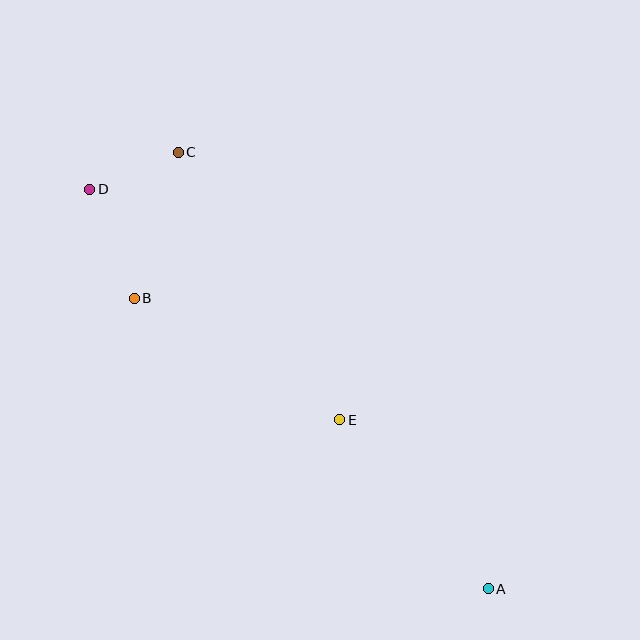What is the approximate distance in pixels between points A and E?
The distance between A and E is approximately 225 pixels.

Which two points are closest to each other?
Points C and D are closest to each other.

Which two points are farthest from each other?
Points A and D are farthest from each other.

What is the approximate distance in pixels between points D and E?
The distance between D and E is approximately 340 pixels.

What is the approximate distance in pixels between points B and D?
The distance between B and D is approximately 118 pixels.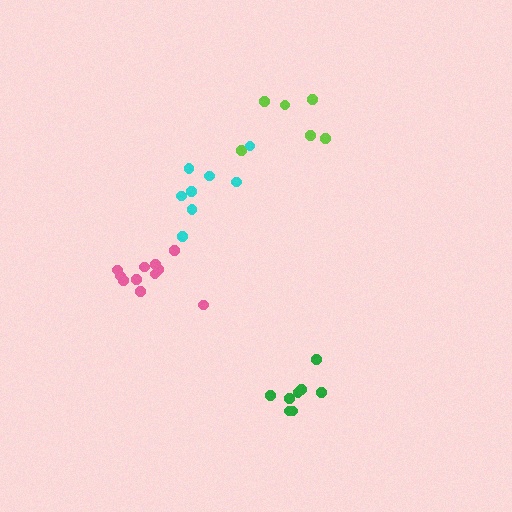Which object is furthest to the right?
The green cluster is rightmost.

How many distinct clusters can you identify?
There are 4 distinct clusters.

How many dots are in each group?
Group 1: 11 dots, Group 2: 6 dots, Group 3: 8 dots, Group 4: 8 dots (33 total).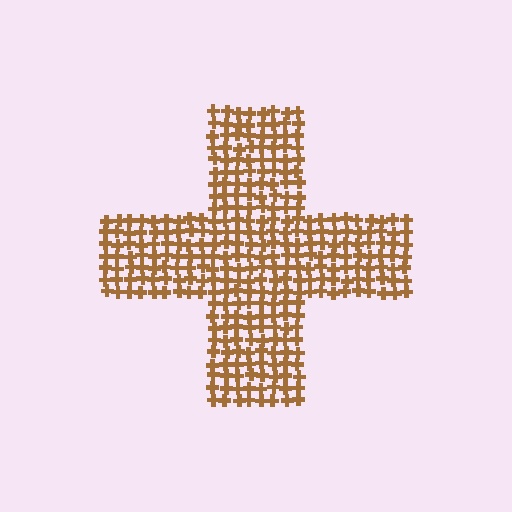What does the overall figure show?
The overall figure shows a cross.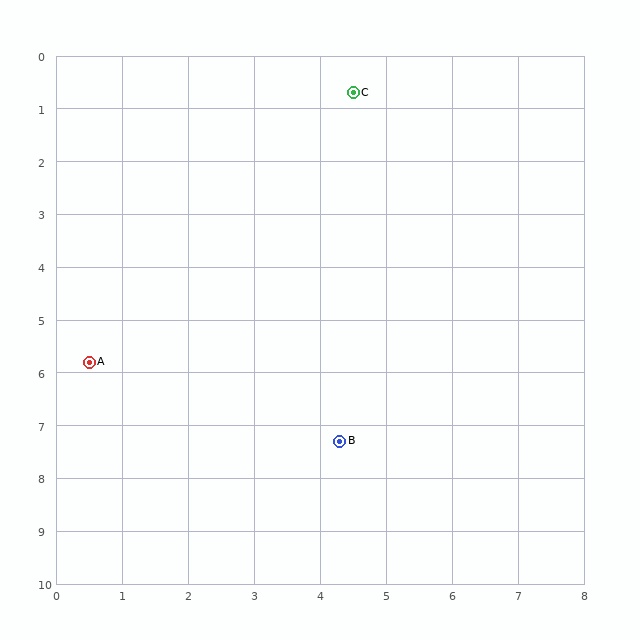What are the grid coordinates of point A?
Point A is at approximately (0.5, 5.8).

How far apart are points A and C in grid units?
Points A and C are about 6.5 grid units apart.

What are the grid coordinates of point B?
Point B is at approximately (4.3, 7.3).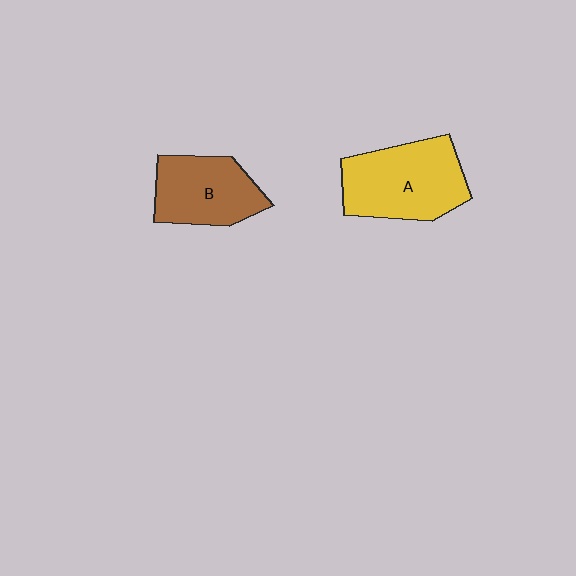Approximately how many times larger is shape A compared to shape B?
Approximately 1.3 times.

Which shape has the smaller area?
Shape B (brown).